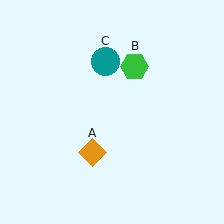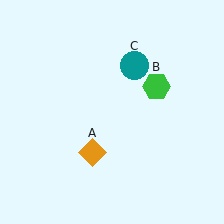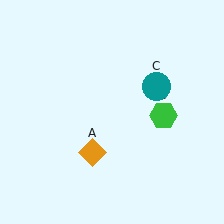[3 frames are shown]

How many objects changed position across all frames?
2 objects changed position: green hexagon (object B), teal circle (object C).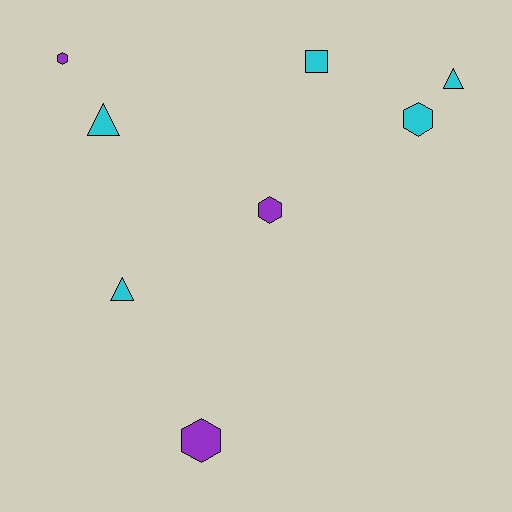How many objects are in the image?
There are 8 objects.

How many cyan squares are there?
There is 1 cyan square.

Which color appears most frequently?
Cyan, with 5 objects.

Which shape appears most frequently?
Hexagon, with 4 objects.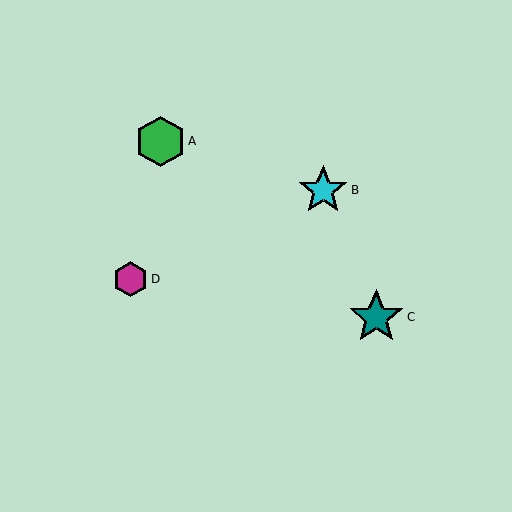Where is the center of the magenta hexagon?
The center of the magenta hexagon is at (130, 279).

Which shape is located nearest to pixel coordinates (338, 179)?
The cyan star (labeled B) at (323, 190) is nearest to that location.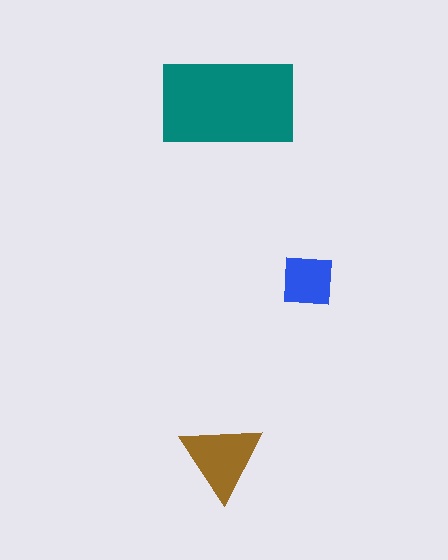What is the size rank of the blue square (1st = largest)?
3rd.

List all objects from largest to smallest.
The teal rectangle, the brown triangle, the blue square.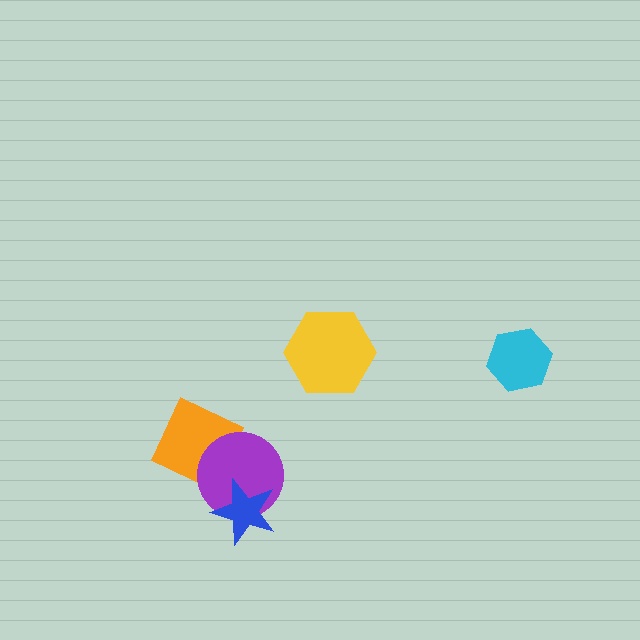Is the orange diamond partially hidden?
Yes, it is partially covered by another shape.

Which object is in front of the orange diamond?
The purple circle is in front of the orange diamond.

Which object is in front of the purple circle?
The blue star is in front of the purple circle.